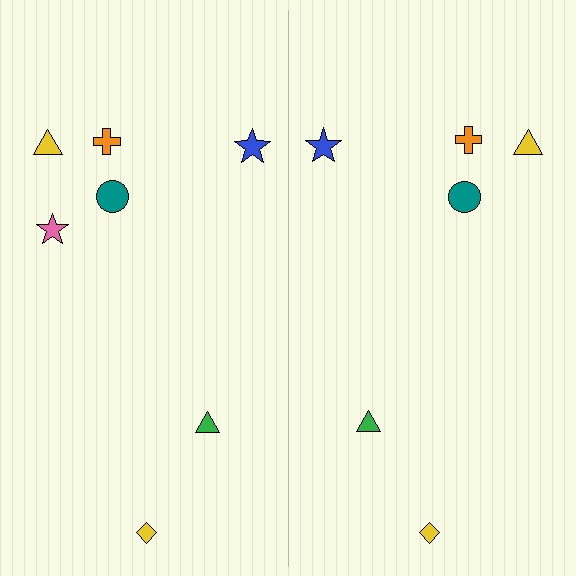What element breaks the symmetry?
A pink star is missing from the right side.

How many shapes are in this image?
There are 13 shapes in this image.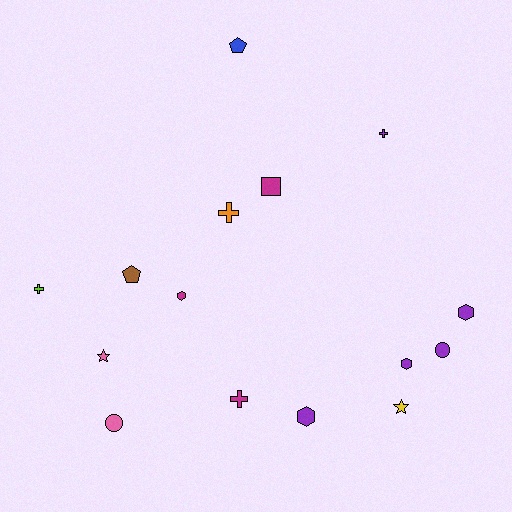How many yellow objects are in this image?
There is 1 yellow object.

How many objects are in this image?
There are 15 objects.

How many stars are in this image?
There are 2 stars.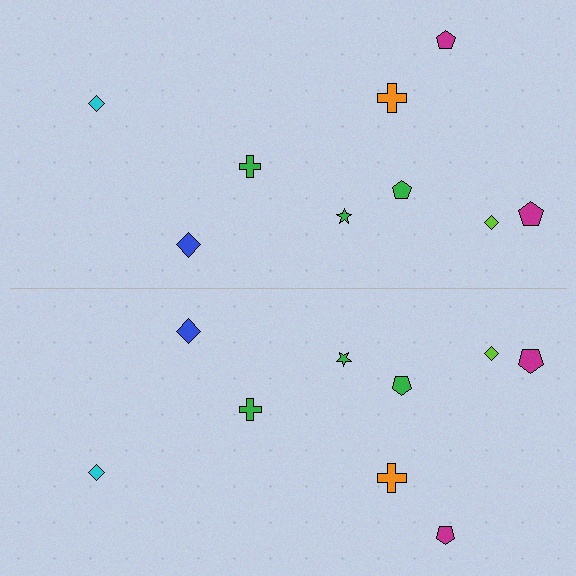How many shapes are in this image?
There are 18 shapes in this image.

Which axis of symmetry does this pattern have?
The pattern has a horizontal axis of symmetry running through the center of the image.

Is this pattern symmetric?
Yes, this pattern has bilateral (reflection) symmetry.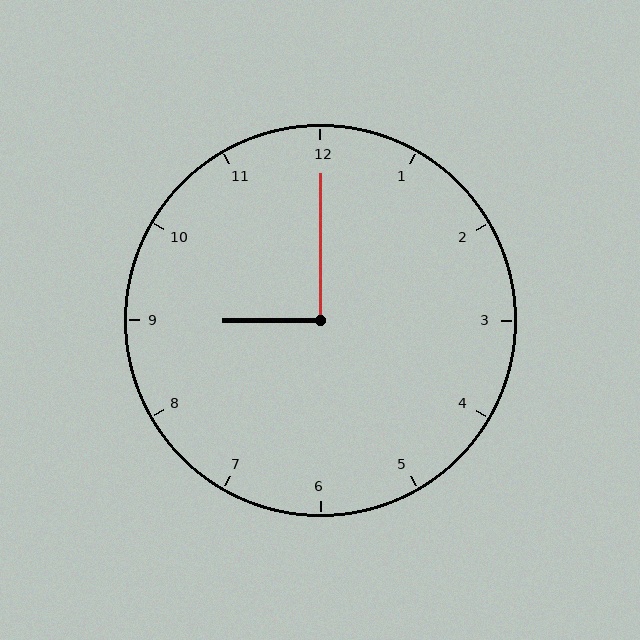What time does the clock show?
9:00.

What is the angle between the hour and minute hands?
Approximately 90 degrees.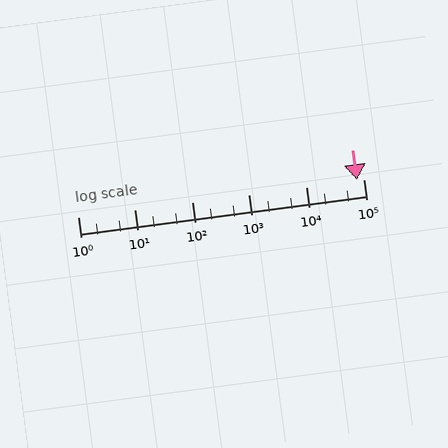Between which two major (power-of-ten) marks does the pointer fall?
The pointer is between 10000 and 100000.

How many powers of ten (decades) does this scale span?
The scale spans 5 decades, from 1 to 100000.